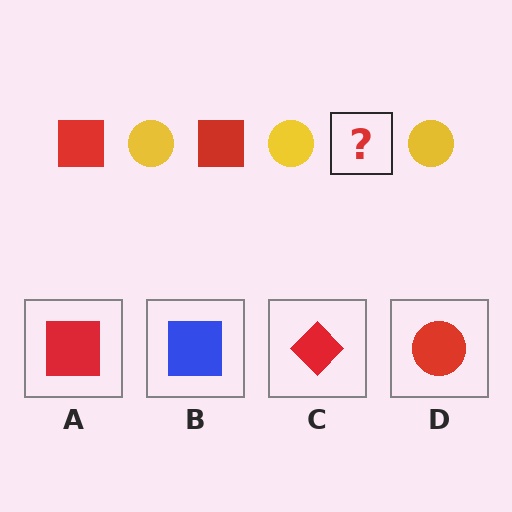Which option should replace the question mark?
Option A.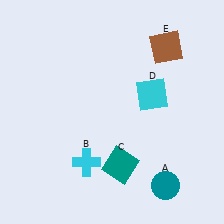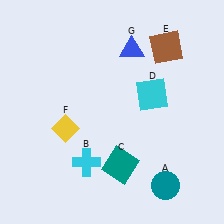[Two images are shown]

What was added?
A yellow diamond (F), a blue triangle (G) were added in Image 2.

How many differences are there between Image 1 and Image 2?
There are 2 differences between the two images.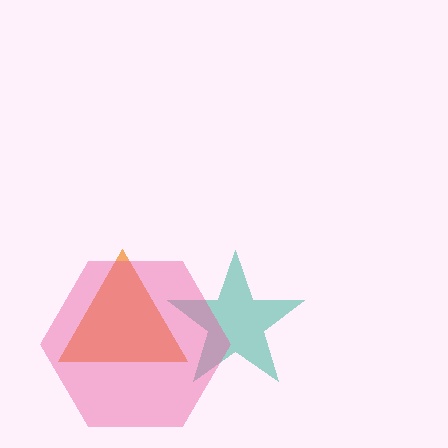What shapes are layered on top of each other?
The layered shapes are: an orange triangle, a teal star, a pink hexagon.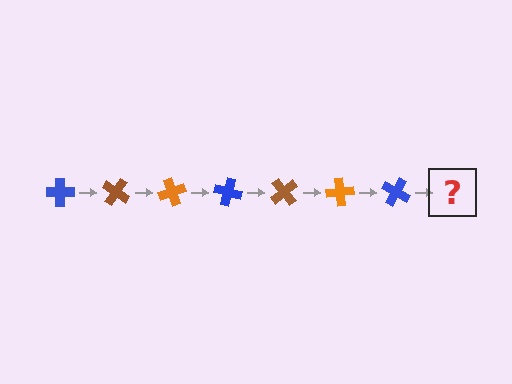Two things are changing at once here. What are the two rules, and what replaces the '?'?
The two rules are that it rotates 35 degrees each step and the color cycles through blue, brown, and orange. The '?' should be a brown cross, rotated 245 degrees from the start.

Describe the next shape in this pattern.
It should be a brown cross, rotated 245 degrees from the start.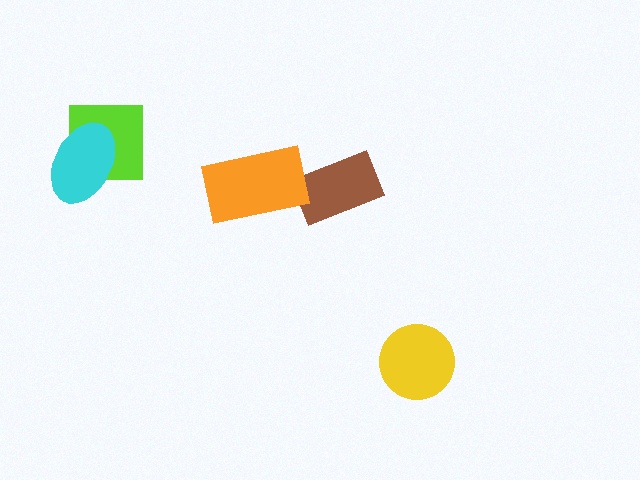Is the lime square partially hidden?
Yes, it is partially covered by another shape.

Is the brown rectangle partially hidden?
No, no other shape covers it.